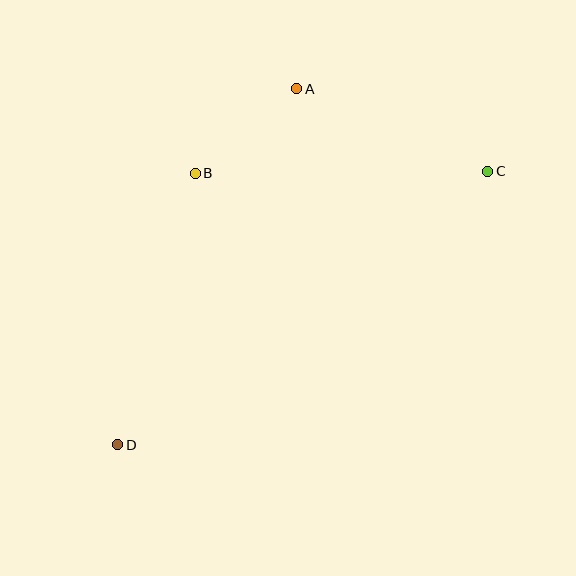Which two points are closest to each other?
Points A and B are closest to each other.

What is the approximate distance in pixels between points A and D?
The distance between A and D is approximately 398 pixels.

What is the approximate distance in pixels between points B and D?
The distance between B and D is approximately 282 pixels.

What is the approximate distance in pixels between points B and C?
The distance between B and C is approximately 293 pixels.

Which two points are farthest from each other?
Points C and D are farthest from each other.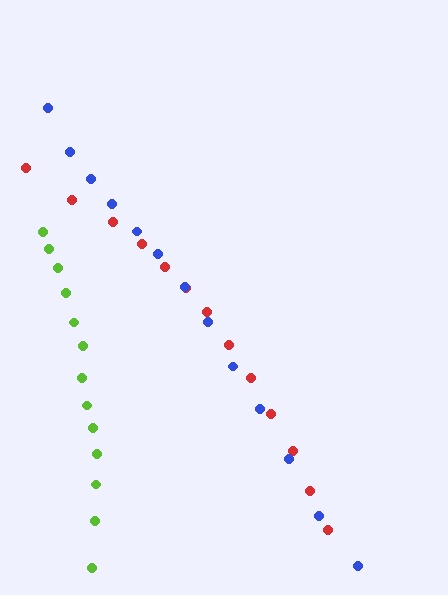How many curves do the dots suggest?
There are 3 distinct paths.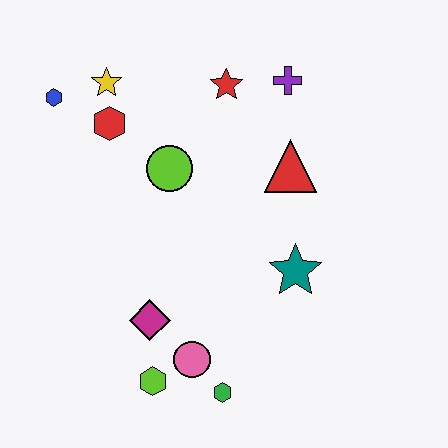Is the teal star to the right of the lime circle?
Yes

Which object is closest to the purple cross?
The red star is closest to the purple cross.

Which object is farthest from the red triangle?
The lime hexagon is farthest from the red triangle.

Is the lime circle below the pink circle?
No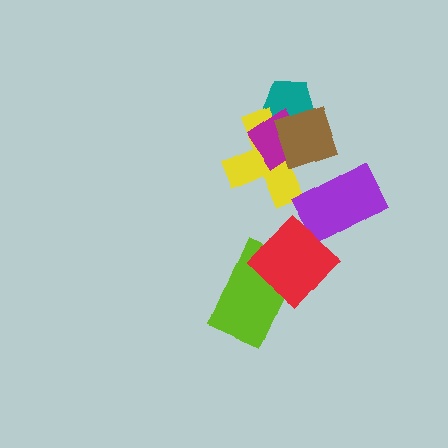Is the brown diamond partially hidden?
No, no other shape covers it.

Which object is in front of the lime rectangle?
The red diamond is in front of the lime rectangle.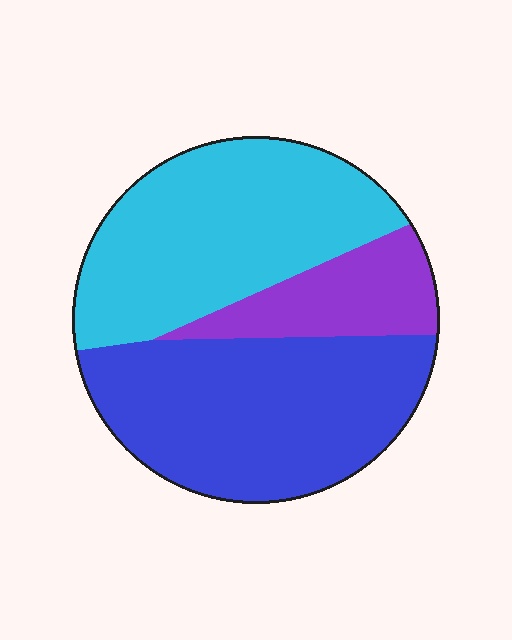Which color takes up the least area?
Purple, at roughly 15%.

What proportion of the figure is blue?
Blue covers about 45% of the figure.